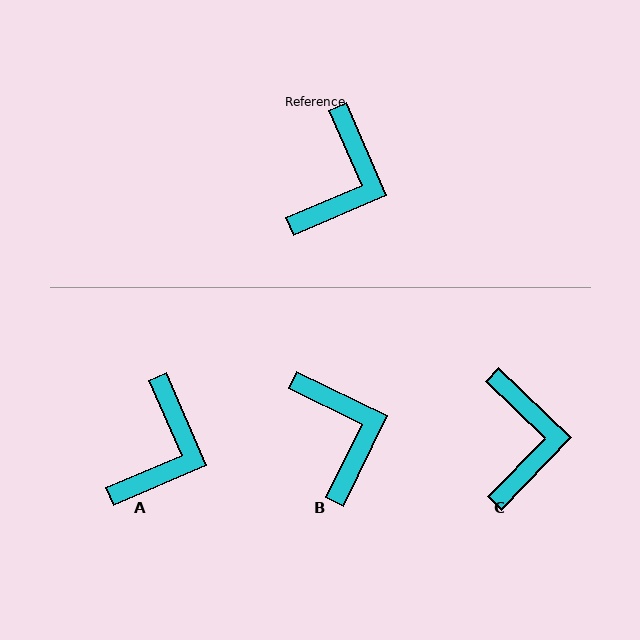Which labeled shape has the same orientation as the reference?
A.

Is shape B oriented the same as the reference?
No, it is off by about 41 degrees.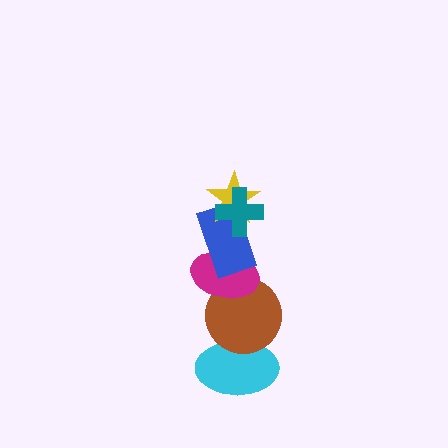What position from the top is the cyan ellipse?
The cyan ellipse is 6th from the top.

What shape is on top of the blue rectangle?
The yellow star is on top of the blue rectangle.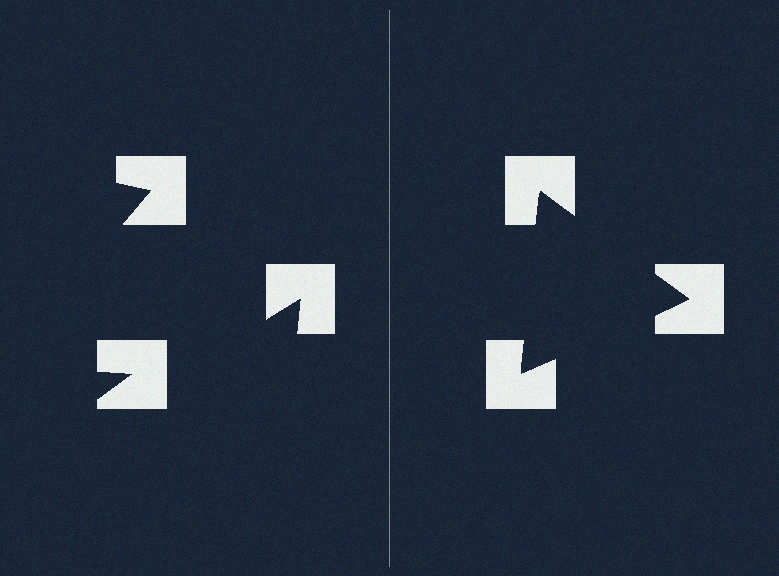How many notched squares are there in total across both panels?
6 — 3 on each side.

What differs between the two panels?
The notched squares are positioned identically on both sides; only the wedge orientations differ. On the right they align to a triangle; on the left they are misaligned.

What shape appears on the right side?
An illusory triangle.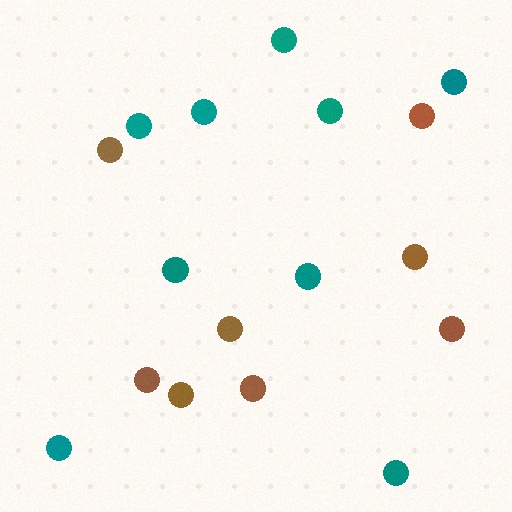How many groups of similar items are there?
There are 2 groups: one group of teal circles (9) and one group of brown circles (8).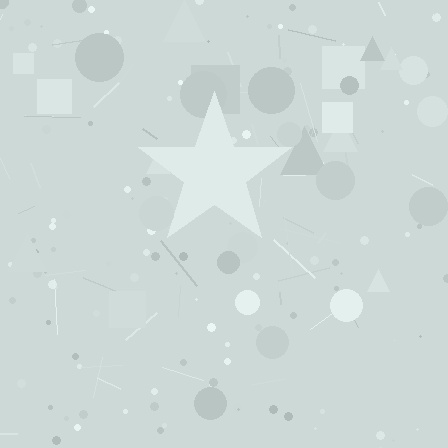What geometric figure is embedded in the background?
A star is embedded in the background.